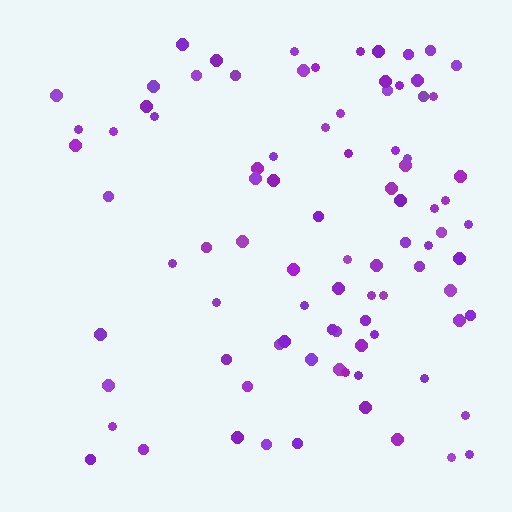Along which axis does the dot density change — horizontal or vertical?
Horizontal.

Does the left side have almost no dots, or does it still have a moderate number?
Still a moderate number, just noticeably fewer than the right.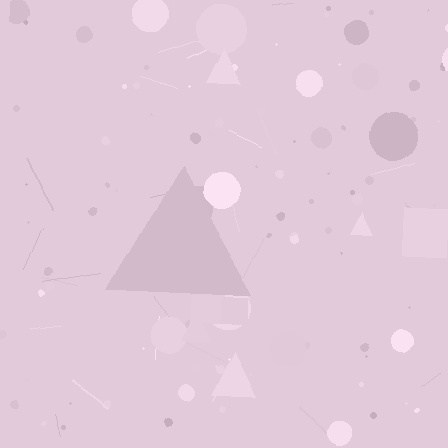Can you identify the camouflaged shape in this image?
The camouflaged shape is a triangle.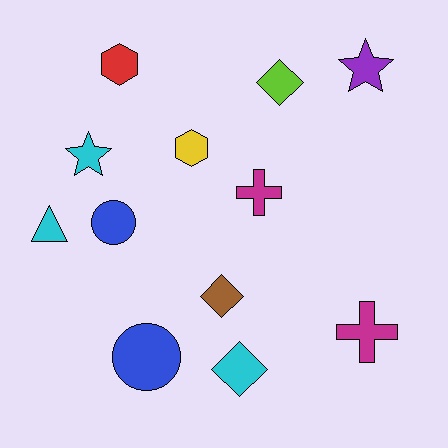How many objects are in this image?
There are 12 objects.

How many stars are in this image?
There are 2 stars.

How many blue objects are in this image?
There are 2 blue objects.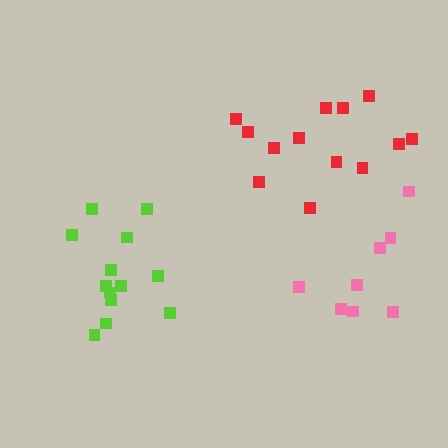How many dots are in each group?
Group 1: 13 dots, Group 2: 8 dots, Group 3: 13 dots (34 total).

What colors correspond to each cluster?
The clusters are colored: lime, pink, red.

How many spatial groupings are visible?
There are 3 spatial groupings.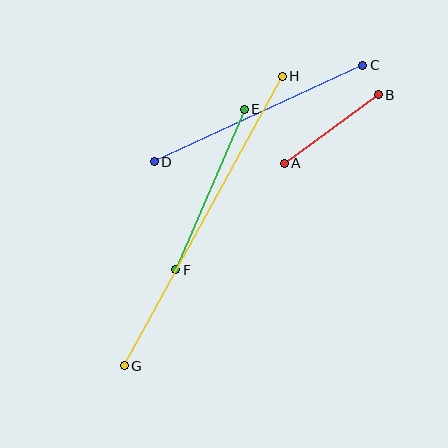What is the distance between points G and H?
The distance is approximately 330 pixels.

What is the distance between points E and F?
The distance is approximately 175 pixels.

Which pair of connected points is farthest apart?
Points G and H are farthest apart.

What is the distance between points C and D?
The distance is approximately 230 pixels.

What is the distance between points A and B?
The distance is approximately 116 pixels.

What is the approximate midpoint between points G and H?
The midpoint is at approximately (203, 221) pixels.